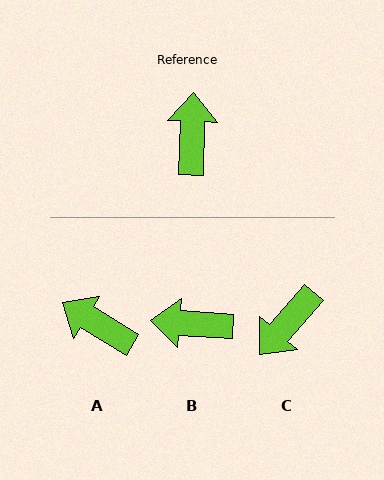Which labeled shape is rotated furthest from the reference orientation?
C, about 141 degrees away.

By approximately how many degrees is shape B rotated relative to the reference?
Approximately 88 degrees counter-clockwise.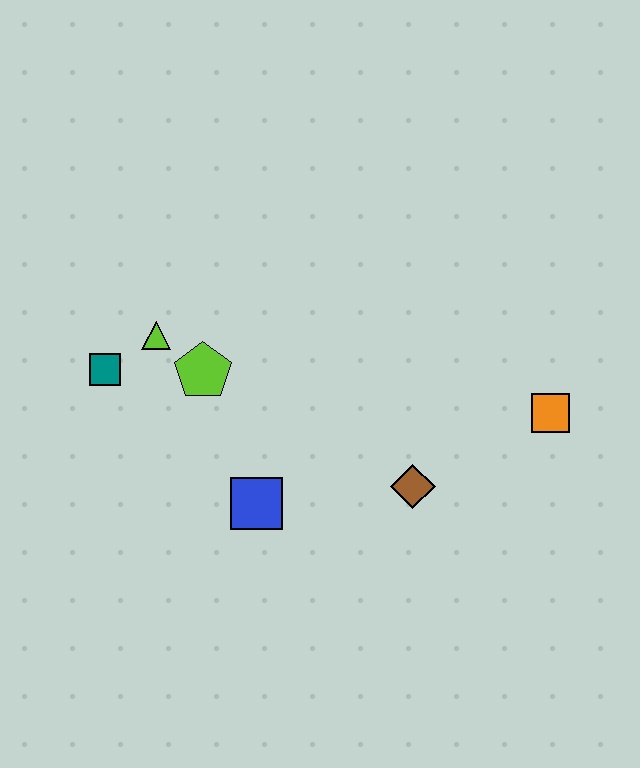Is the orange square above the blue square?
Yes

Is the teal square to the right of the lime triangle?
No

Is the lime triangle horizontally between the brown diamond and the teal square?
Yes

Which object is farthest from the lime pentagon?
The orange square is farthest from the lime pentagon.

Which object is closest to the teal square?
The lime triangle is closest to the teal square.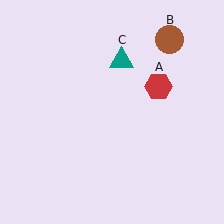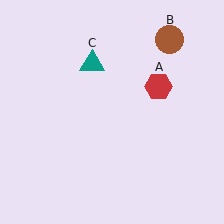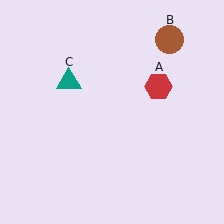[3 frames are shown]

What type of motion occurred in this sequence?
The teal triangle (object C) rotated counterclockwise around the center of the scene.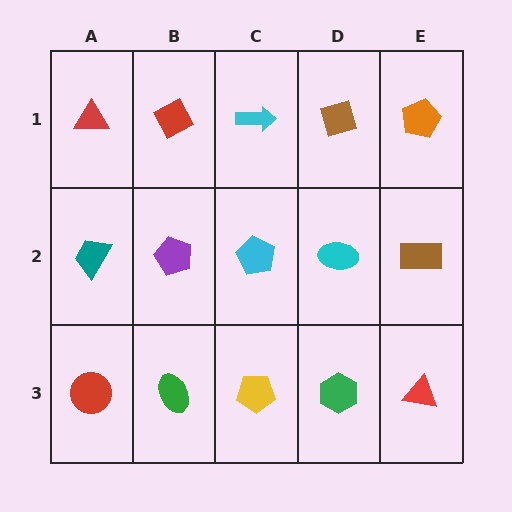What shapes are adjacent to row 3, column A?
A teal trapezoid (row 2, column A), a green ellipse (row 3, column B).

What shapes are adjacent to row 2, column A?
A red triangle (row 1, column A), a red circle (row 3, column A), a purple pentagon (row 2, column B).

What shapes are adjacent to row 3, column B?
A purple pentagon (row 2, column B), a red circle (row 3, column A), a yellow pentagon (row 3, column C).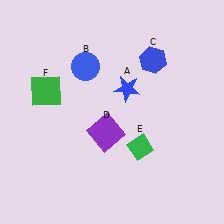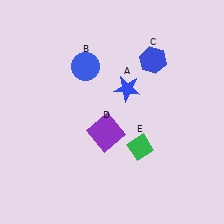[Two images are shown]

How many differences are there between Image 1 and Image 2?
There is 1 difference between the two images.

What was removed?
The green square (F) was removed in Image 2.